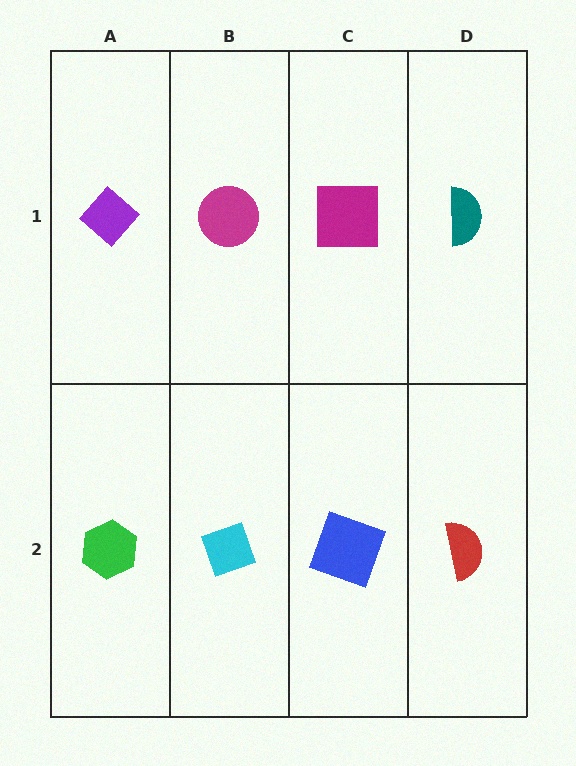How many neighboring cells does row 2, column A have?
2.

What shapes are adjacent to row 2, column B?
A magenta circle (row 1, column B), a green hexagon (row 2, column A), a blue square (row 2, column C).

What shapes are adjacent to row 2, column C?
A magenta square (row 1, column C), a cyan diamond (row 2, column B), a red semicircle (row 2, column D).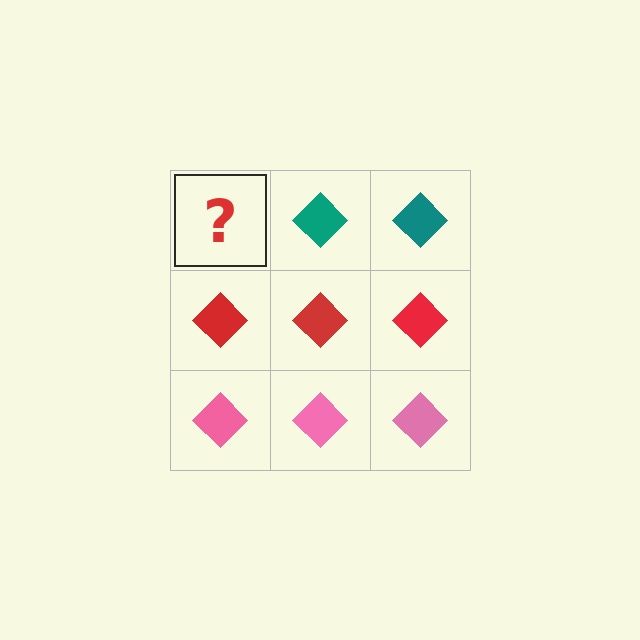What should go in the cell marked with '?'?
The missing cell should contain a teal diamond.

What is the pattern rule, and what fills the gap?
The rule is that each row has a consistent color. The gap should be filled with a teal diamond.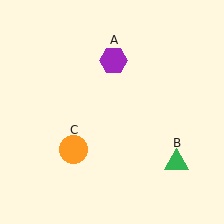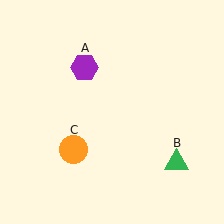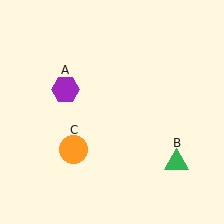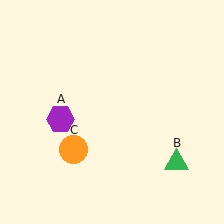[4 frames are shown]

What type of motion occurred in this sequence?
The purple hexagon (object A) rotated counterclockwise around the center of the scene.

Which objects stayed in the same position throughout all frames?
Green triangle (object B) and orange circle (object C) remained stationary.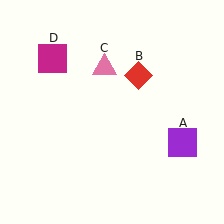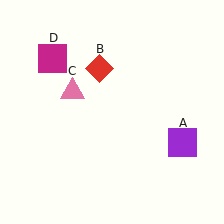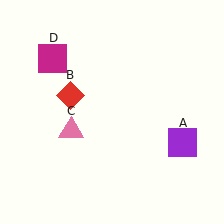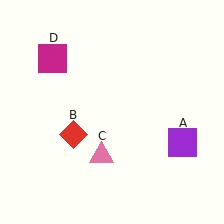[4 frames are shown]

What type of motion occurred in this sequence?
The red diamond (object B), pink triangle (object C) rotated counterclockwise around the center of the scene.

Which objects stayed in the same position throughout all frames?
Purple square (object A) and magenta square (object D) remained stationary.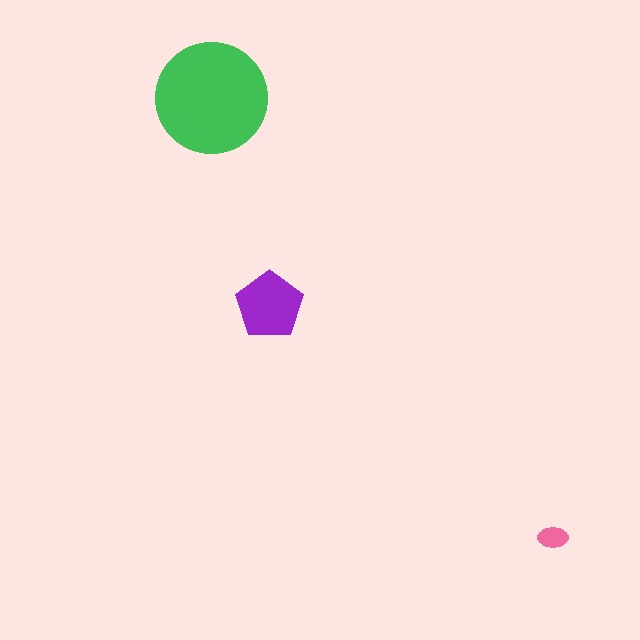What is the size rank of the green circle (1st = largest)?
1st.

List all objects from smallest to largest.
The pink ellipse, the purple pentagon, the green circle.